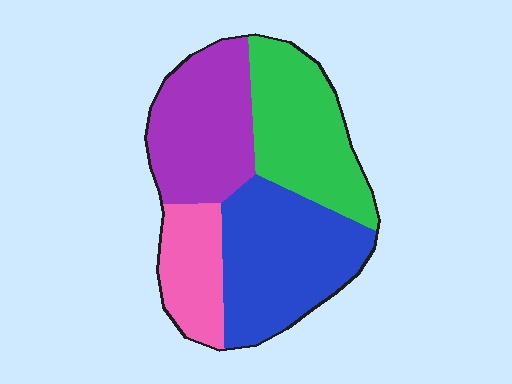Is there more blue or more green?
Blue.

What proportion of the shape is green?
Green takes up between a quarter and a half of the shape.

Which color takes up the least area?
Pink, at roughly 15%.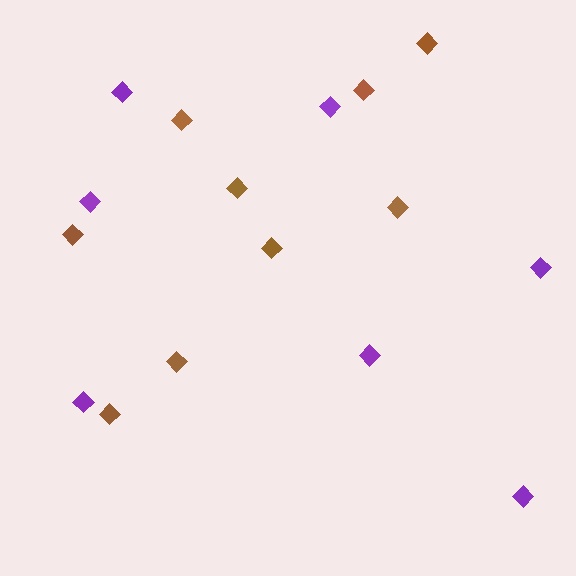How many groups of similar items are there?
There are 2 groups: one group of brown diamonds (9) and one group of purple diamonds (7).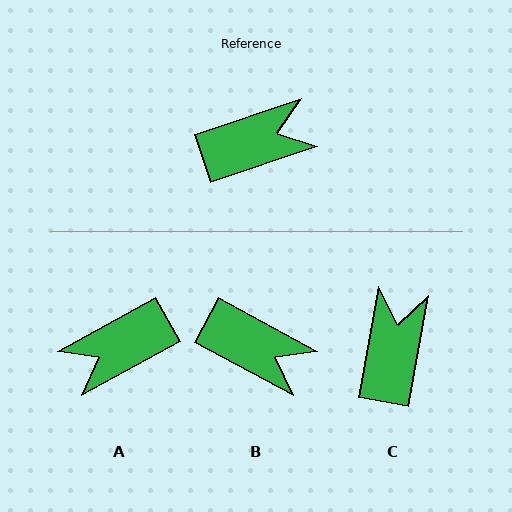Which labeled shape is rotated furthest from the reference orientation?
A, about 170 degrees away.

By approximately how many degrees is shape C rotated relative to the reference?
Approximately 61 degrees counter-clockwise.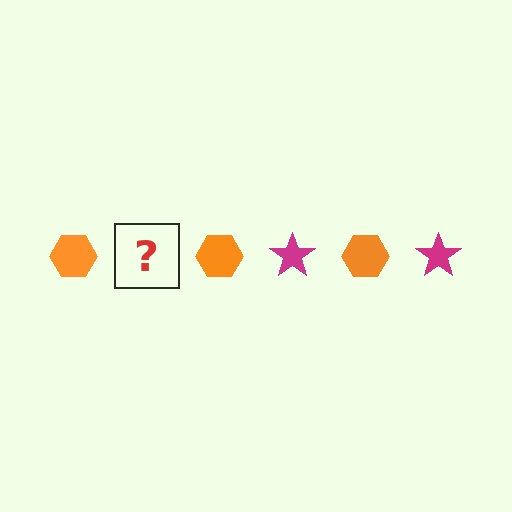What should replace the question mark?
The question mark should be replaced with a magenta star.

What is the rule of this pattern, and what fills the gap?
The rule is that the pattern alternates between orange hexagon and magenta star. The gap should be filled with a magenta star.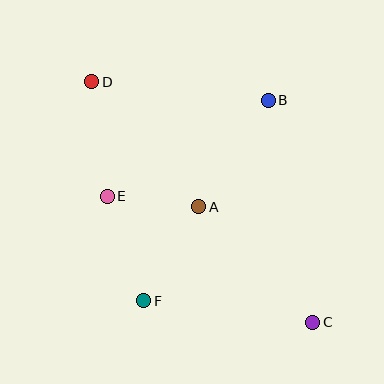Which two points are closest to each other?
Points A and E are closest to each other.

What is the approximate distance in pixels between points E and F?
The distance between E and F is approximately 111 pixels.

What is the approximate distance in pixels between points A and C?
The distance between A and C is approximately 162 pixels.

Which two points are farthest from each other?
Points C and D are farthest from each other.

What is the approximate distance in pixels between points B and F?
The distance between B and F is approximately 236 pixels.